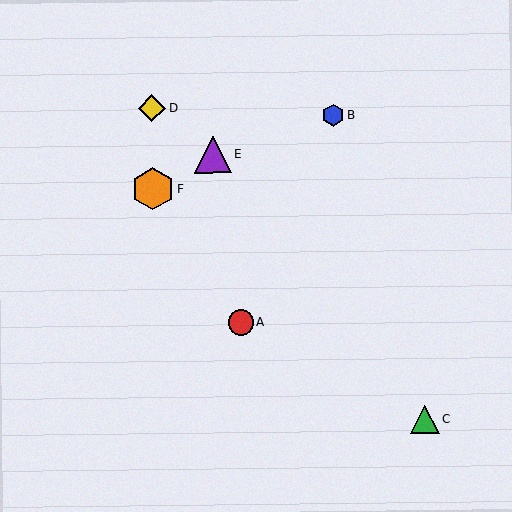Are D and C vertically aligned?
No, D is at x≈152 and C is at x≈425.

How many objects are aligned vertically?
2 objects (D, F) are aligned vertically.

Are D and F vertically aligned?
Yes, both are at x≈152.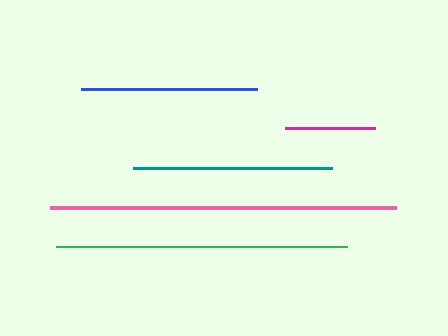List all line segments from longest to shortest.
From longest to shortest: pink, green, teal, blue, magenta.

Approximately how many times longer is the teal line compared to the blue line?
The teal line is approximately 1.1 times the length of the blue line.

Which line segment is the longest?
The pink line is the longest at approximately 347 pixels.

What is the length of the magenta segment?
The magenta segment is approximately 90 pixels long.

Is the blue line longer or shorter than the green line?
The green line is longer than the blue line.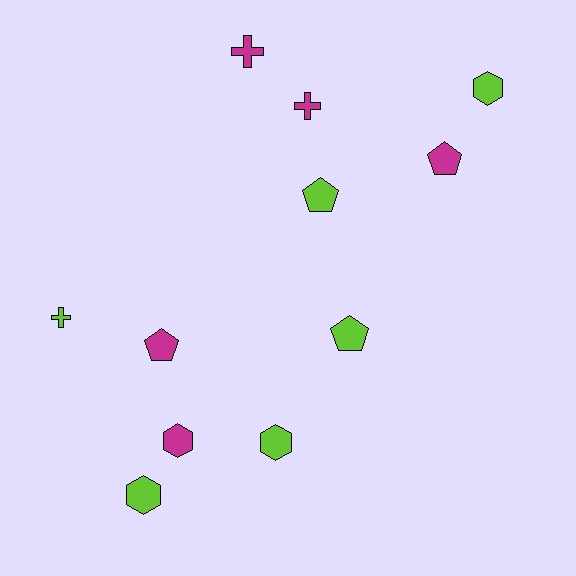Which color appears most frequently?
Lime, with 6 objects.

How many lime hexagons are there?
There are 3 lime hexagons.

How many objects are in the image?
There are 11 objects.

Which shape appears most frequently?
Hexagon, with 4 objects.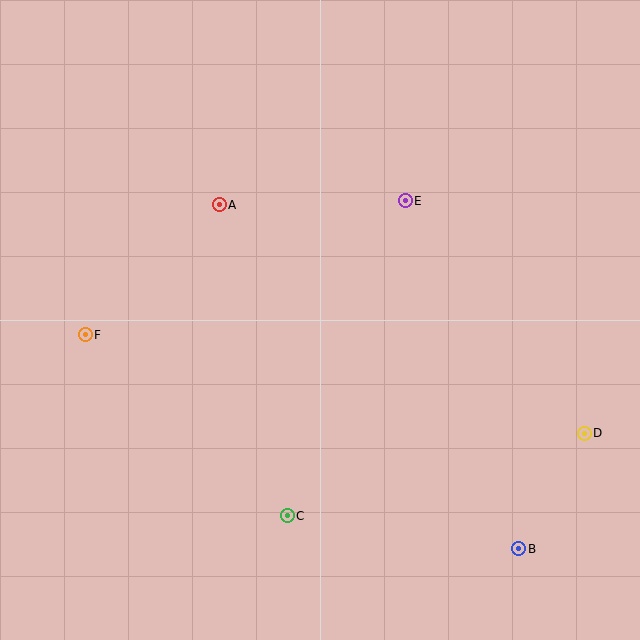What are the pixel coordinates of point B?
Point B is at (519, 549).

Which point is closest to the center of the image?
Point E at (405, 201) is closest to the center.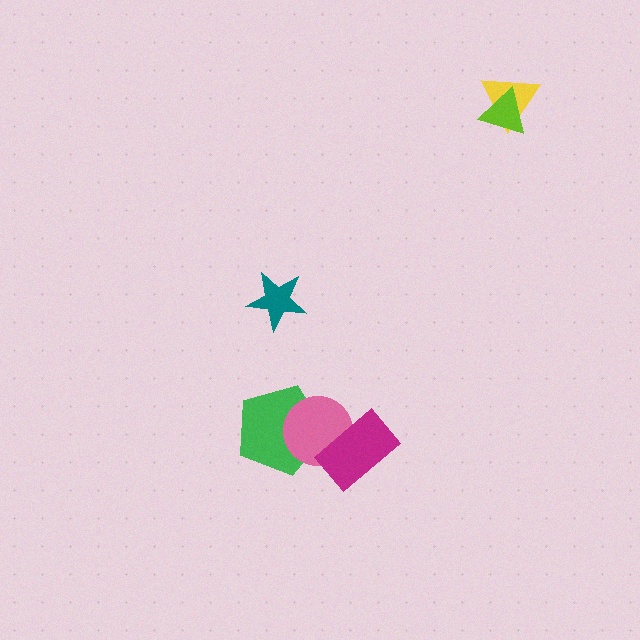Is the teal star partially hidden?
No, no other shape covers it.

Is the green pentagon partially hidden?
Yes, it is partially covered by another shape.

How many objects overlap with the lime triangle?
1 object overlaps with the lime triangle.